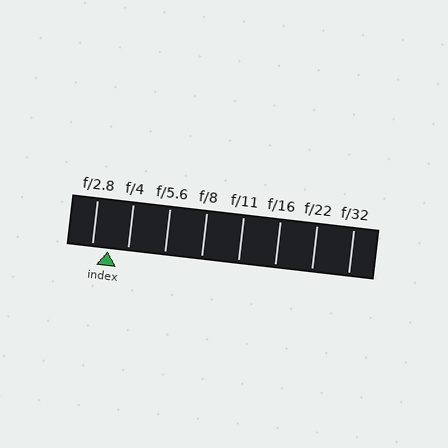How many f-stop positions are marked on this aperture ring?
There are 8 f-stop positions marked.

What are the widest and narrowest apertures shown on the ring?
The widest aperture shown is f/2.8 and the narrowest is f/32.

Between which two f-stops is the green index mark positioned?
The index mark is between f/2.8 and f/4.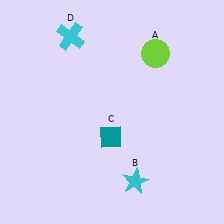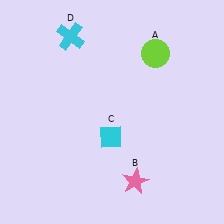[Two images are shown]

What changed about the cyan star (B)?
In Image 1, B is cyan. In Image 2, it changed to pink.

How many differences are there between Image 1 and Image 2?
There are 2 differences between the two images.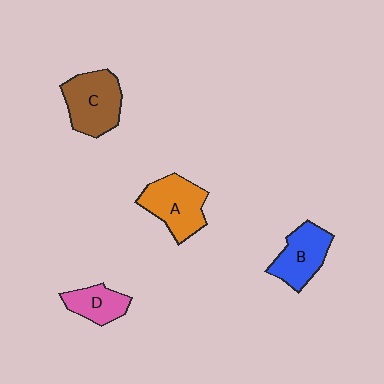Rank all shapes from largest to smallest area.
From largest to smallest: C (brown), A (orange), B (blue), D (pink).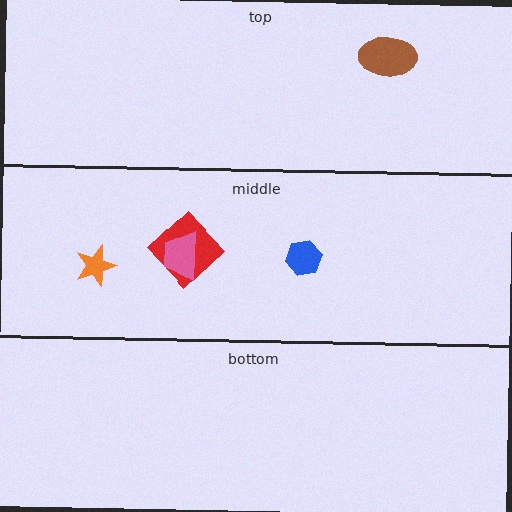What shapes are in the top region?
The brown ellipse.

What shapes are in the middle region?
The red diamond, the orange star, the pink trapezoid, the blue hexagon.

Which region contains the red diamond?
The middle region.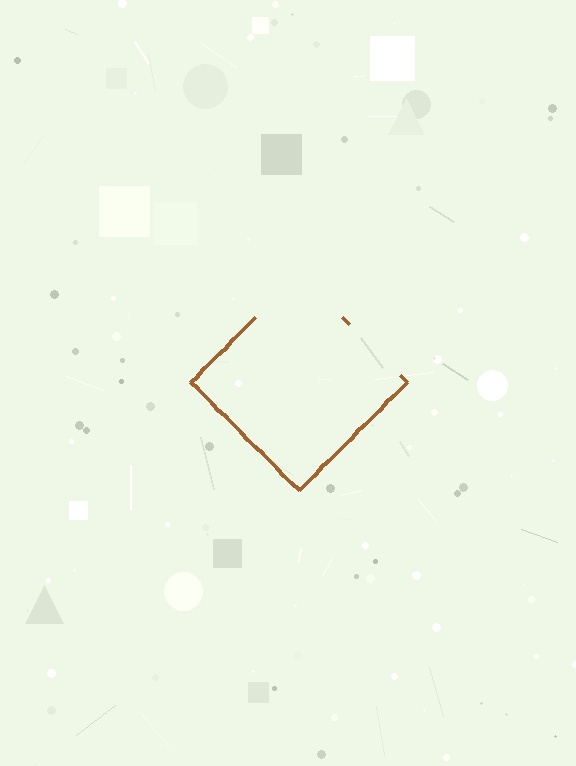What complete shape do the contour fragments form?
The contour fragments form a diamond.